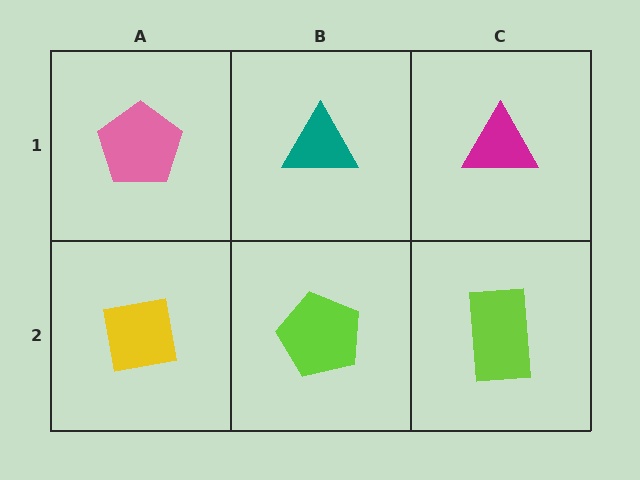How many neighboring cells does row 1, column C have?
2.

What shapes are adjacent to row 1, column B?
A lime pentagon (row 2, column B), a pink pentagon (row 1, column A), a magenta triangle (row 1, column C).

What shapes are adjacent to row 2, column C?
A magenta triangle (row 1, column C), a lime pentagon (row 2, column B).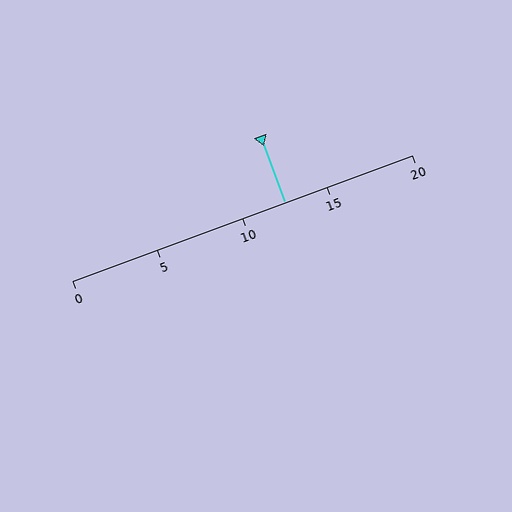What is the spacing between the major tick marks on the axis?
The major ticks are spaced 5 apart.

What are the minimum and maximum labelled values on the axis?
The axis runs from 0 to 20.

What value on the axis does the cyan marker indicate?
The marker indicates approximately 12.5.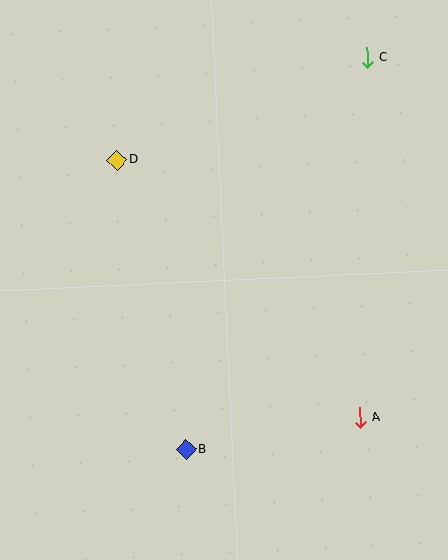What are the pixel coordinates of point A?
Point A is at (360, 417).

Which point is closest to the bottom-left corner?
Point B is closest to the bottom-left corner.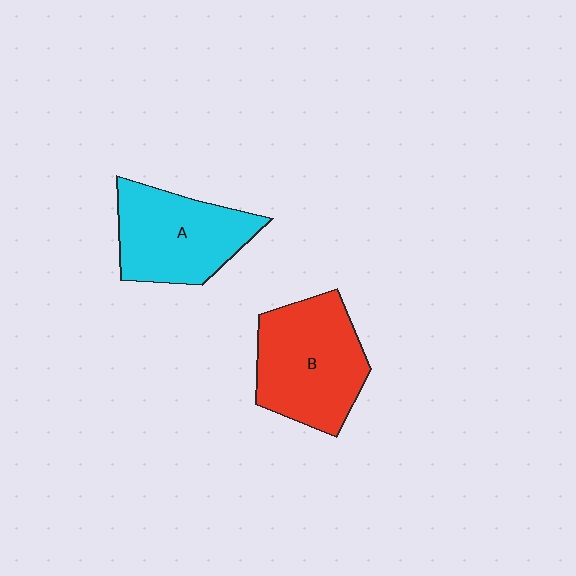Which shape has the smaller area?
Shape A (cyan).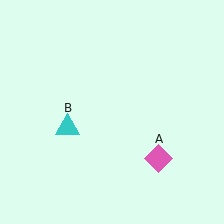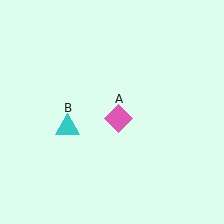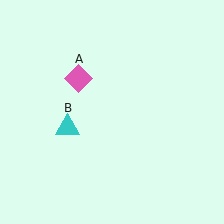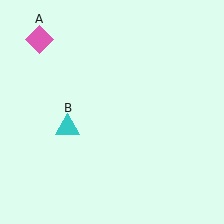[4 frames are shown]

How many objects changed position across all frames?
1 object changed position: pink diamond (object A).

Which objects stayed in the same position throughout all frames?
Cyan triangle (object B) remained stationary.